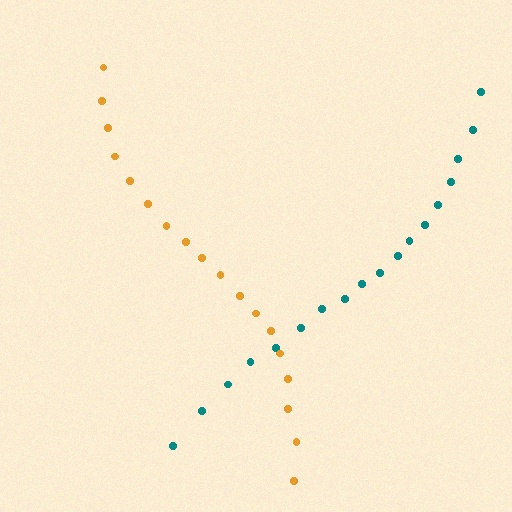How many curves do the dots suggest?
There are 2 distinct paths.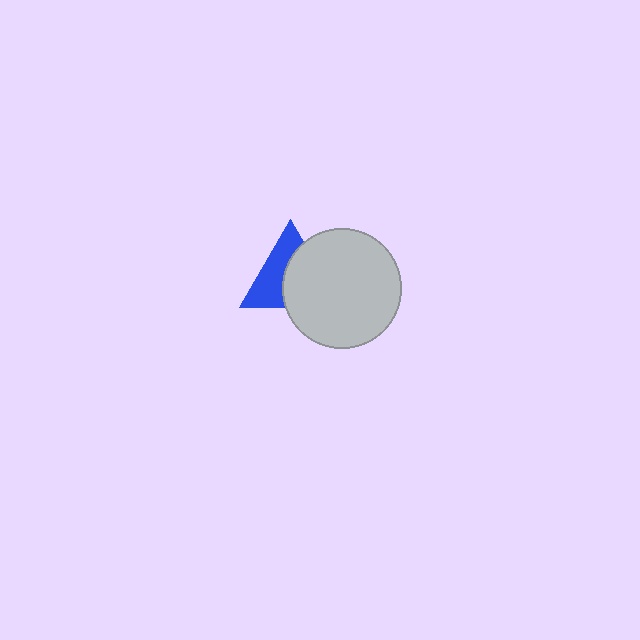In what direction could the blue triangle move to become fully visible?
The blue triangle could move left. That would shift it out from behind the light gray circle entirely.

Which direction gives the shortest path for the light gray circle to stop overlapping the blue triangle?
Moving right gives the shortest separation.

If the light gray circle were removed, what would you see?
You would see the complete blue triangle.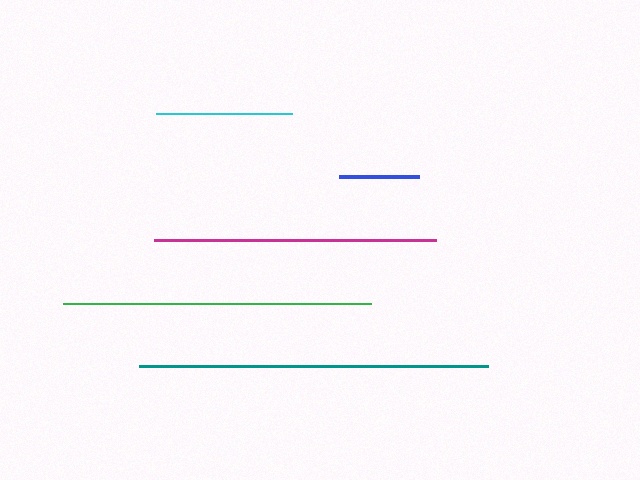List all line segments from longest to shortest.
From longest to shortest: teal, green, magenta, cyan, blue.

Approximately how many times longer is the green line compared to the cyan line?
The green line is approximately 2.3 times the length of the cyan line.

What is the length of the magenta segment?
The magenta segment is approximately 282 pixels long.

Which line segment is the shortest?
The blue line is the shortest at approximately 80 pixels.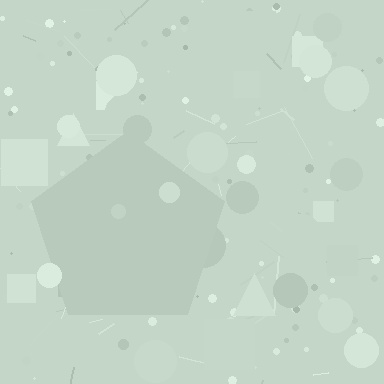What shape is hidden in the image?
A pentagon is hidden in the image.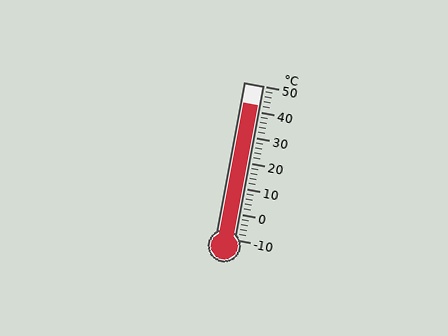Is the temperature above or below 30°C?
The temperature is above 30°C.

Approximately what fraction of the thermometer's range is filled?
The thermometer is filled to approximately 85% of its range.